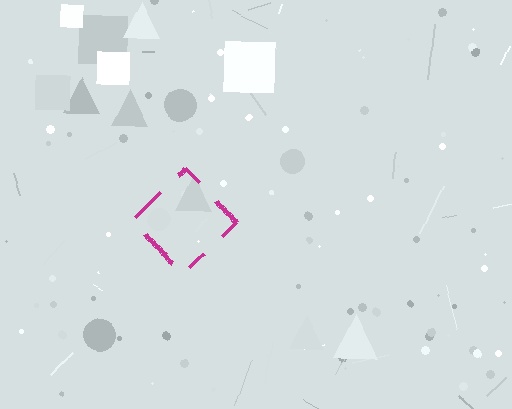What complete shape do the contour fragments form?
The contour fragments form a diamond.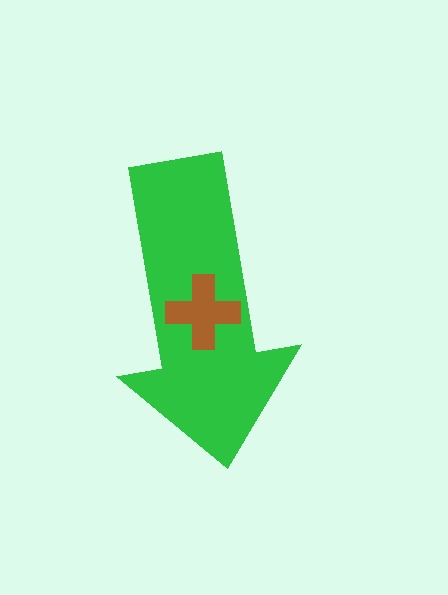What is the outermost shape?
The green arrow.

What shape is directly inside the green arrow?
The brown cross.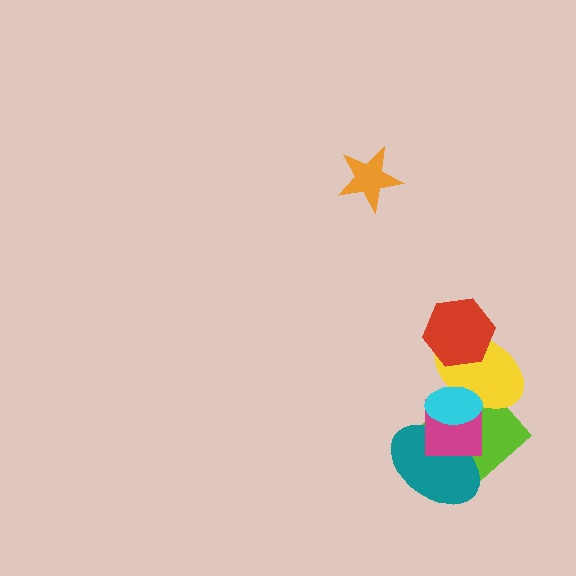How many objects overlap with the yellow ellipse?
4 objects overlap with the yellow ellipse.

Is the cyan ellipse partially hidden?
No, no other shape covers it.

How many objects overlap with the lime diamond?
4 objects overlap with the lime diamond.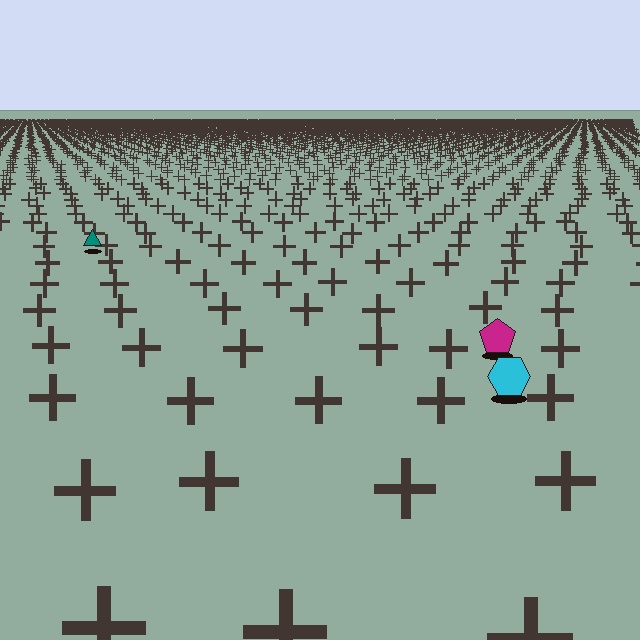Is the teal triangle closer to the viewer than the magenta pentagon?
No. The magenta pentagon is closer — you can tell from the texture gradient: the ground texture is coarser near it.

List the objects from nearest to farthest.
From nearest to farthest: the cyan hexagon, the magenta pentagon, the teal triangle.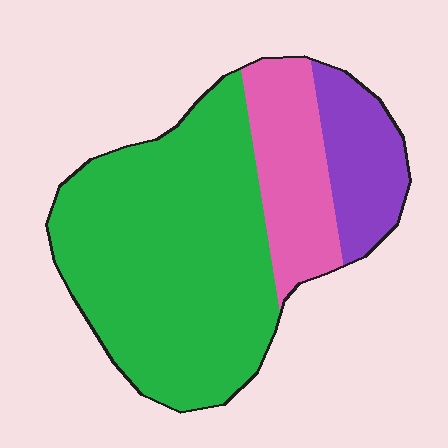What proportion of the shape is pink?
Pink covers roughly 20% of the shape.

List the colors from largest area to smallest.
From largest to smallest: green, pink, purple.